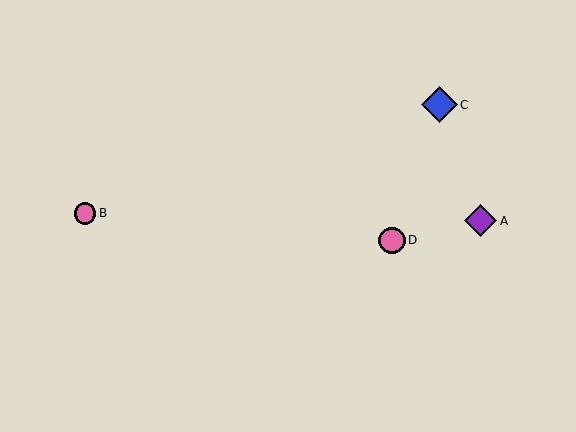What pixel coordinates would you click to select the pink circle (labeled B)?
Click at (85, 213) to select the pink circle B.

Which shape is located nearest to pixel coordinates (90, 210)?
The pink circle (labeled B) at (85, 213) is nearest to that location.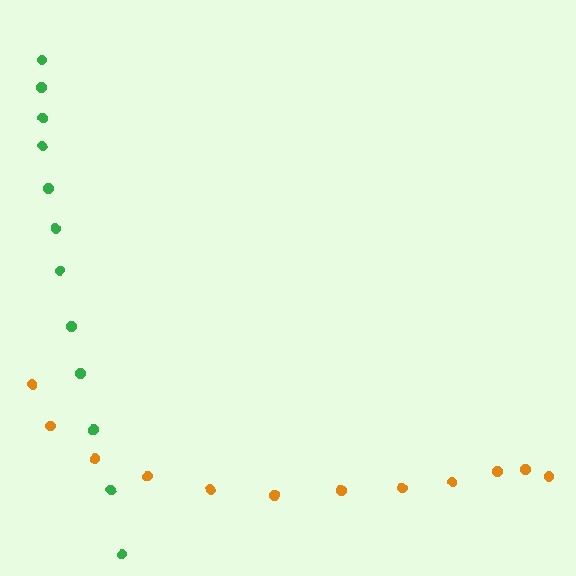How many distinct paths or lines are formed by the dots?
There are 2 distinct paths.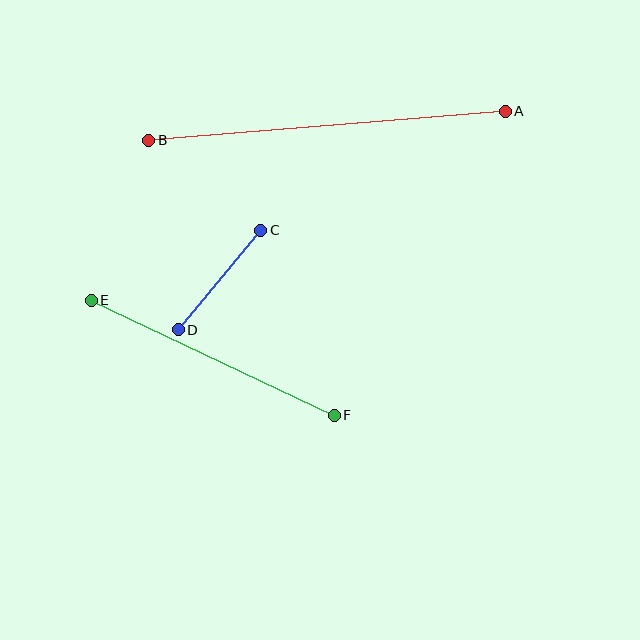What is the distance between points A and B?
The distance is approximately 358 pixels.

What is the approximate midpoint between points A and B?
The midpoint is at approximately (327, 126) pixels.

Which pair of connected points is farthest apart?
Points A and B are farthest apart.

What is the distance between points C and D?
The distance is approximately 129 pixels.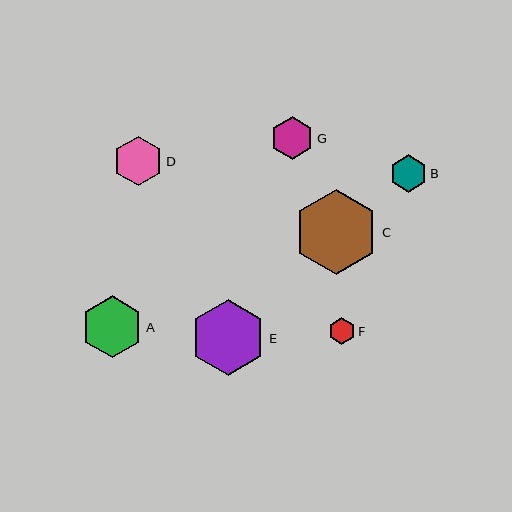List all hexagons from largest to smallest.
From largest to smallest: C, E, A, D, G, B, F.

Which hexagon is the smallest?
Hexagon F is the smallest with a size of approximately 27 pixels.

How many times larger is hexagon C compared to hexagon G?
Hexagon C is approximately 2.0 times the size of hexagon G.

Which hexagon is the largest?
Hexagon C is the largest with a size of approximately 85 pixels.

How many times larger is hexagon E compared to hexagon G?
Hexagon E is approximately 1.7 times the size of hexagon G.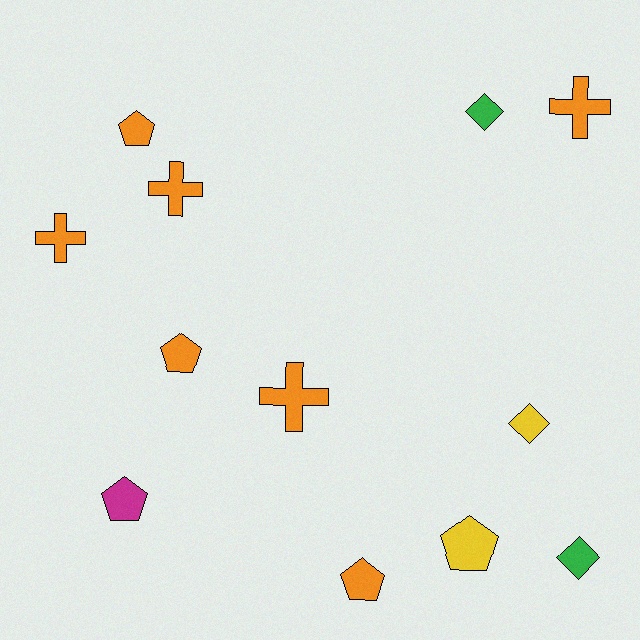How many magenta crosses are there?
There are no magenta crosses.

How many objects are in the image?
There are 12 objects.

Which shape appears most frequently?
Pentagon, with 5 objects.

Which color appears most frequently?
Orange, with 7 objects.